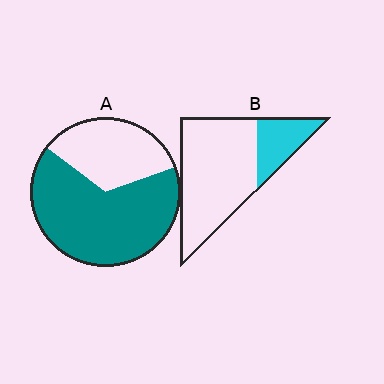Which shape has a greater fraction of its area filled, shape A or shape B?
Shape A.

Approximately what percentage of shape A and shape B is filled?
A is approximately 65% and B is approximately 25%.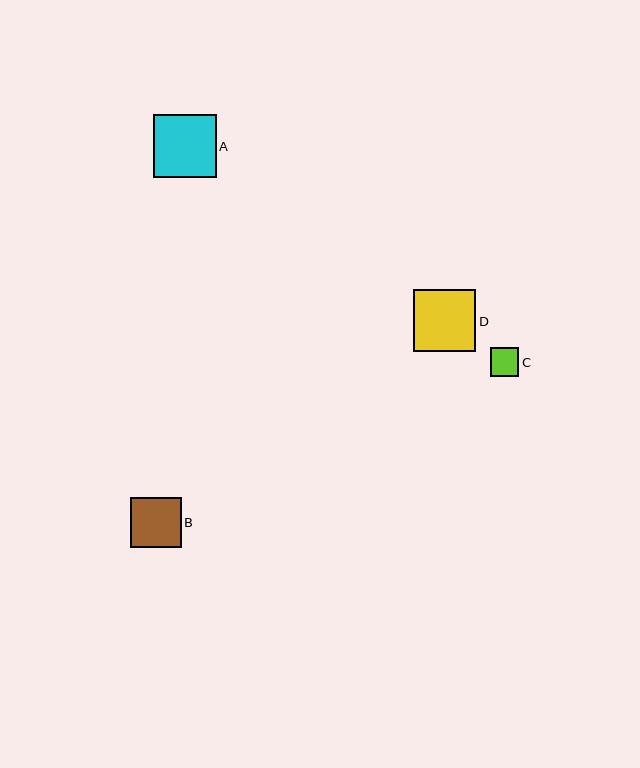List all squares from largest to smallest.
From largest to smallest: A, D, B, C.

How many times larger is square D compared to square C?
Square D is approximately 2.2 times the size of square C.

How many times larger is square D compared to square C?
Square D is approximately 2.2 times the size of square C.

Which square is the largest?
Square A is the largest with a size of approximately 63 pixels.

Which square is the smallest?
Square C is the smallest with a size of approximately 29 pixels.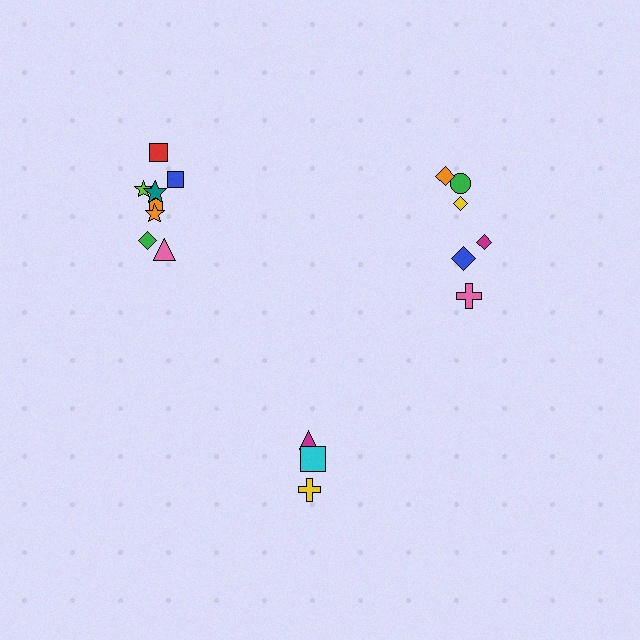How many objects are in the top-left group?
There are 8 objects.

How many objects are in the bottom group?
There are 3 objects.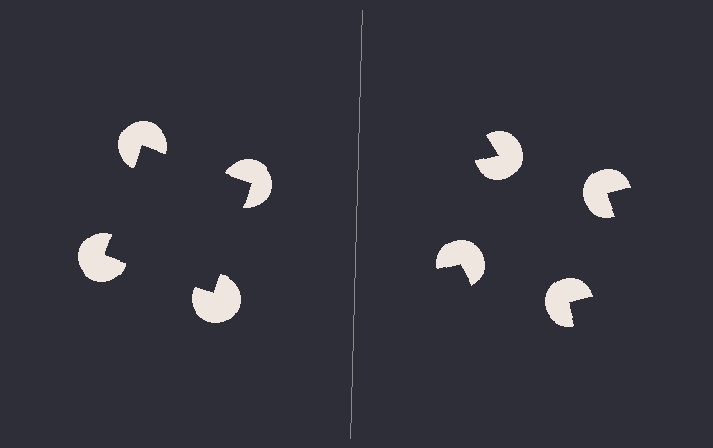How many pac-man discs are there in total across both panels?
8 — 4 on each side.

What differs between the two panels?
The pac-man discs are positioned identically on both sides; only the wedge orientations differ. On the left they align to a square; on the right they are misaligned.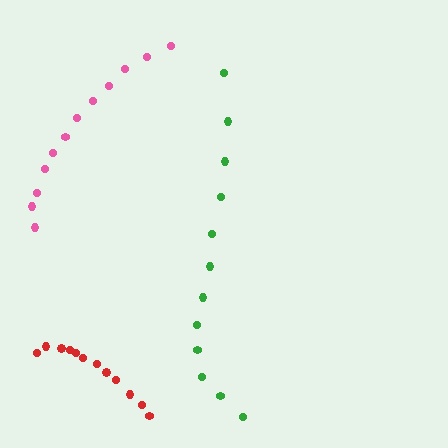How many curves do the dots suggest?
There are 3 distinct paths.